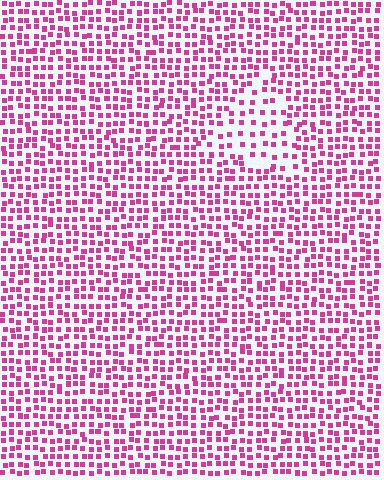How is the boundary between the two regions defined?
The boundary is defined by a change in element density (approximately 1.8x ratio). All elements are the same color, size, and shape.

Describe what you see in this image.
The image contains small magenta elements arranged at two different densities. A triangle-shaped region is visible where the elements are less densely packed than the surrounding area.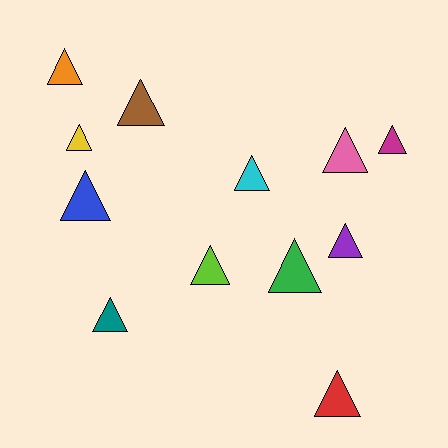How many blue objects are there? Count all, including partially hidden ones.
There is 1 blue object.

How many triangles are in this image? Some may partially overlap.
There are 12 triangles.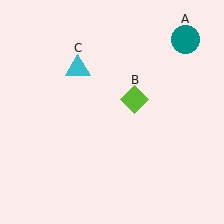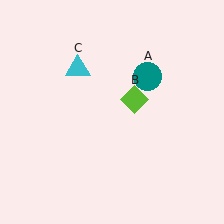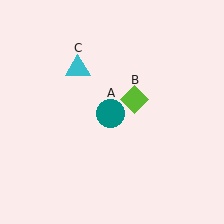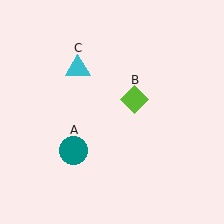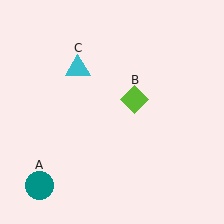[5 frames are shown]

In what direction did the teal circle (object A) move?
The teal circle (object A) moved down and to the left.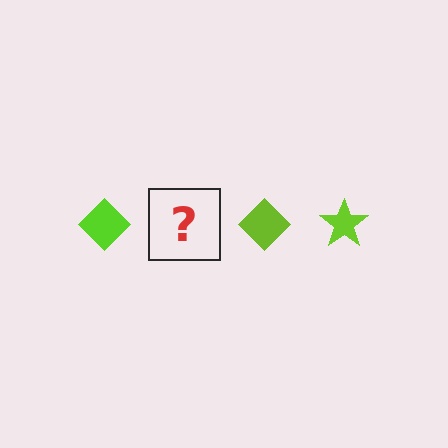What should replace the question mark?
The question mark should be replaced with a lime star.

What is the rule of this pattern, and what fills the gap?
The rule is that the pattern cycles through diamond, star shapes in lime. The gap should be filled with a lime star.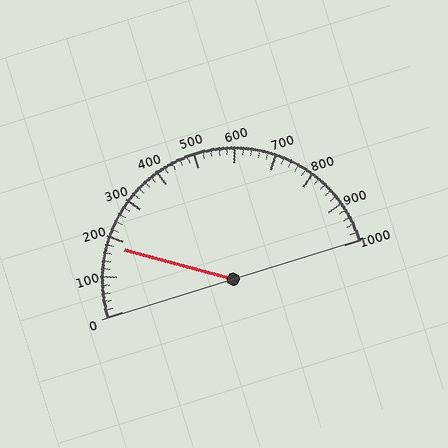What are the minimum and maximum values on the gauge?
The gauge ranges from 0 to 1000.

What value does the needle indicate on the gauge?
The needle indicates approximately 180.